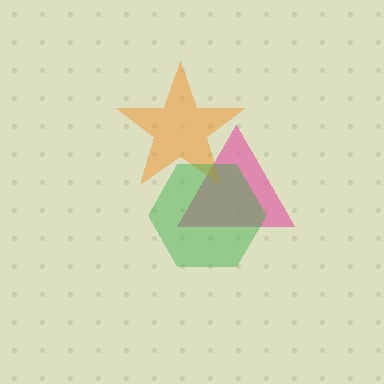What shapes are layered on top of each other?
The layered shapes are: a pink triangle, an orange star, a green hexagon.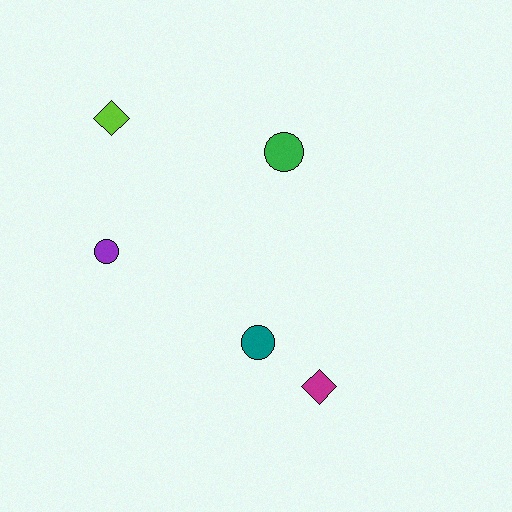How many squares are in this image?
There are no squares.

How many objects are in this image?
There are 5 objects.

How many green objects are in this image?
There is 1 green object.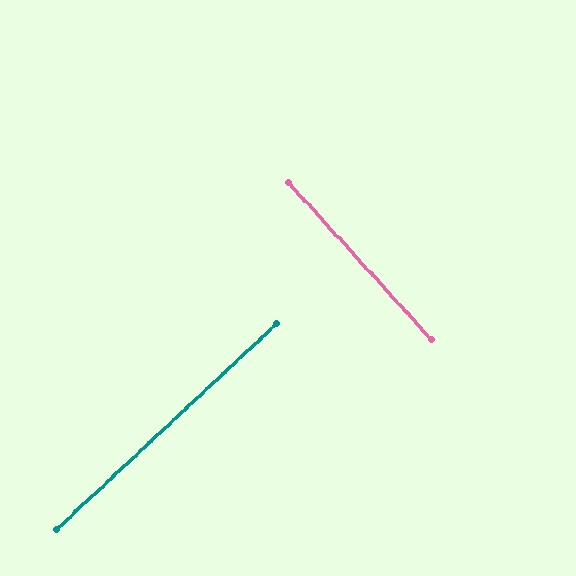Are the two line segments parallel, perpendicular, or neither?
Perpendicular — they meet at approximately 89°.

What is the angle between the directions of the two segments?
Approximately 89 degrees.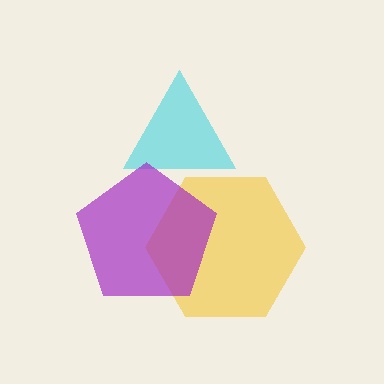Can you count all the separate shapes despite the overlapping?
Yes, there are 3 separate shapes.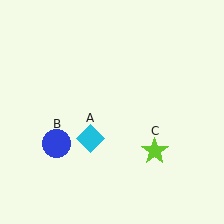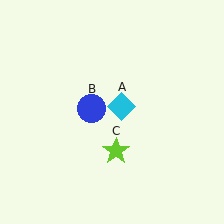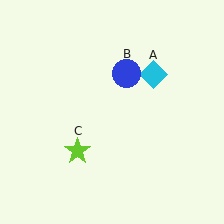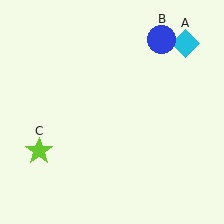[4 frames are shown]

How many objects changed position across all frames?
3 objects changed position: cyan diamond (object A), blue circle (object B), lime star (object C).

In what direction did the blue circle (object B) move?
The blue circle (object B) moved up and to the right.